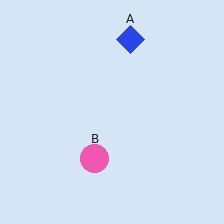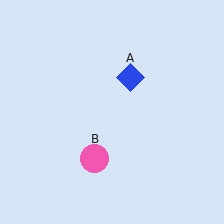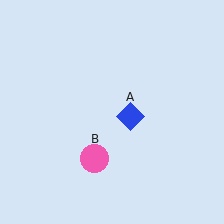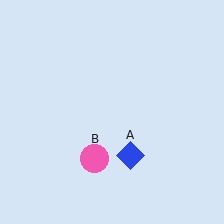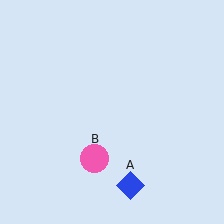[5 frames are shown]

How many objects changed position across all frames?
1 object changed position: blue diamond (object A).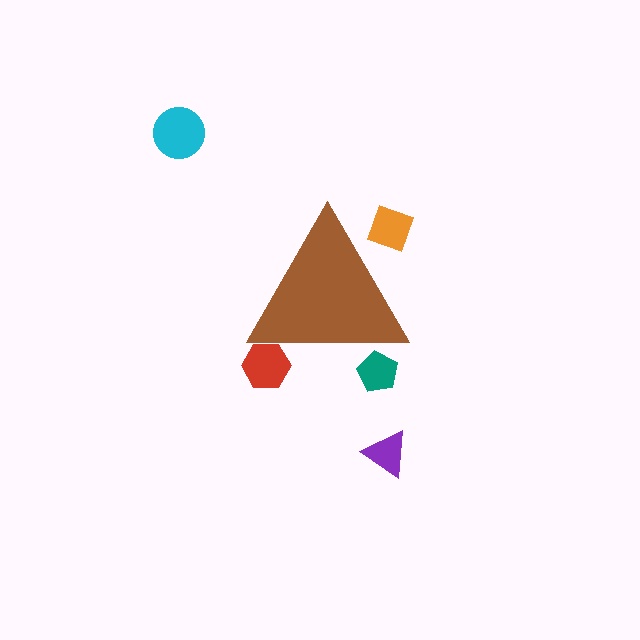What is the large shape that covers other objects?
A brown triangle.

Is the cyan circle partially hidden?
No, the cyan circle is fully visible.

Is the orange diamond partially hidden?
Yes, the orange diamond is partially hidden behind the brown triangle.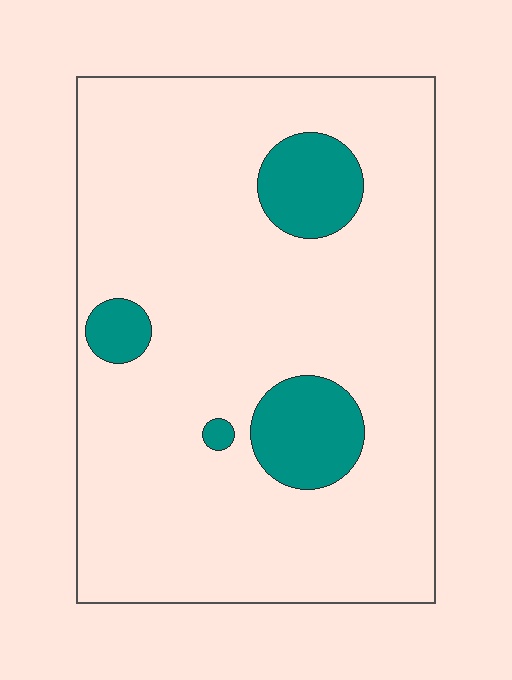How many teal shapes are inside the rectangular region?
4.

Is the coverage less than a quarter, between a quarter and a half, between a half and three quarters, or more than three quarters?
Less than a quarter.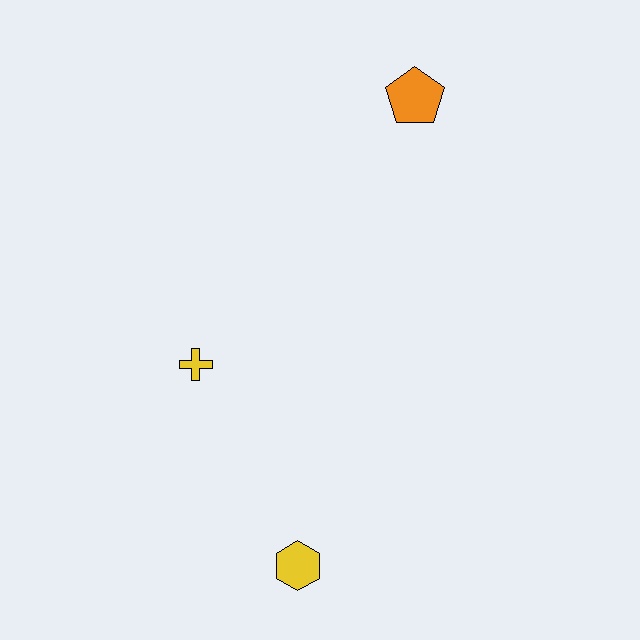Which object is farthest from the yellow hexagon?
The orange pentagon is farthest from the yellow hexagon.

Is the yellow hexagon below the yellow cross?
Yes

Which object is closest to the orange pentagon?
The yellow cross is closest to the orange pentagon.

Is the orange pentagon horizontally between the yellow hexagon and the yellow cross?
No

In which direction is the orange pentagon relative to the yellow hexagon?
The orange pentagon is above the yellow hexagon.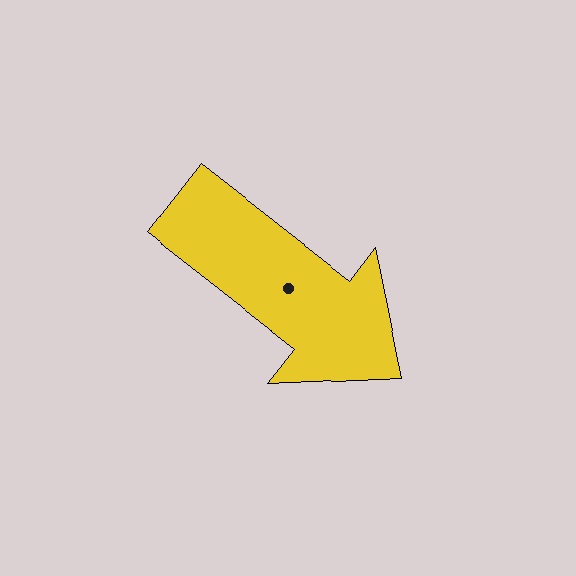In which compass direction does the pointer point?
Southeast.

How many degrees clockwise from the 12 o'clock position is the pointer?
Approximately 128 degrees.